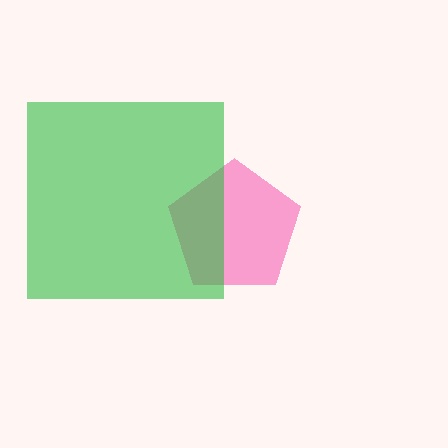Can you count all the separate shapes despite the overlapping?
Yes, there are 2 separate shapes.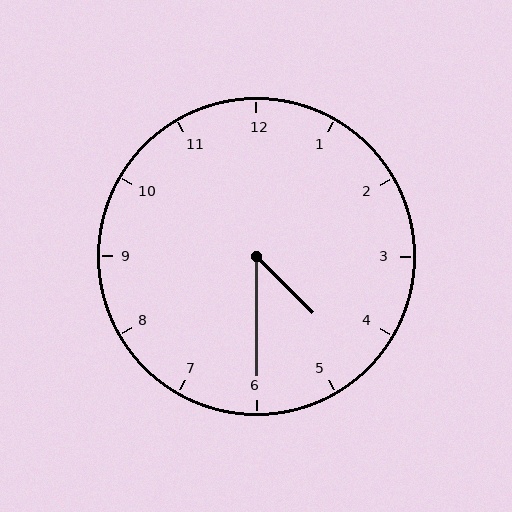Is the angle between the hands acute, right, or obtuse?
It is acute.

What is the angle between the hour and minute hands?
Approximately 45 degrees.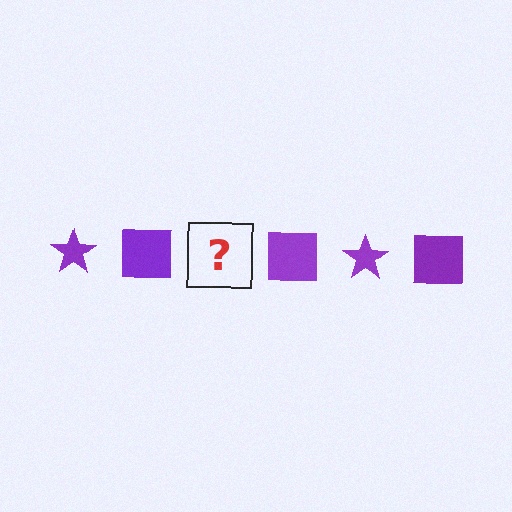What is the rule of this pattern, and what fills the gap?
The rule is that the pattern cycles through star, square shapes in purple. The gap should be filled with a purple star.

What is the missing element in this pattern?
The missing element is a purple star.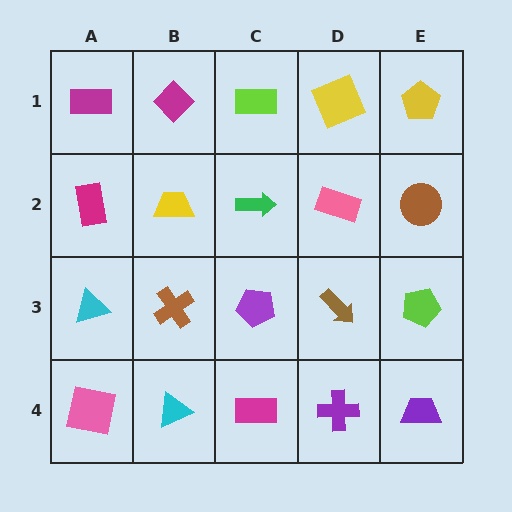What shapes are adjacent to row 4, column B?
A brown cross (row 3, column B), a pink square (row 4, column A), a magenta rectangle (row 4, column C).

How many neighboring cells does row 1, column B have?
3.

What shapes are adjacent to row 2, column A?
A magenta rectangle (row 1, column A), a cyan triangle (row 3, column A), a yellow trapezoid (row 2, column B).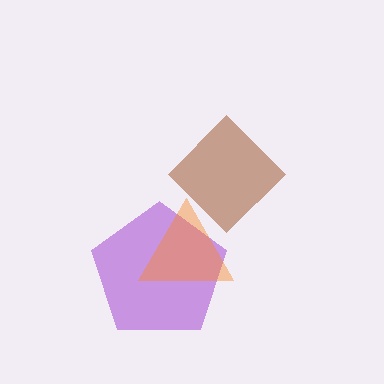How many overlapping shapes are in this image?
There are 3 overlapping shapes in the image.